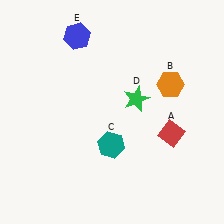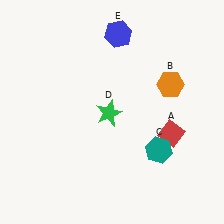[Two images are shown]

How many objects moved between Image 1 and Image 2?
3 objects moved between the two images.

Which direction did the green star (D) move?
The green star (D) moved left.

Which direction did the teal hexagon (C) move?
The teal hexagon (C) moved right.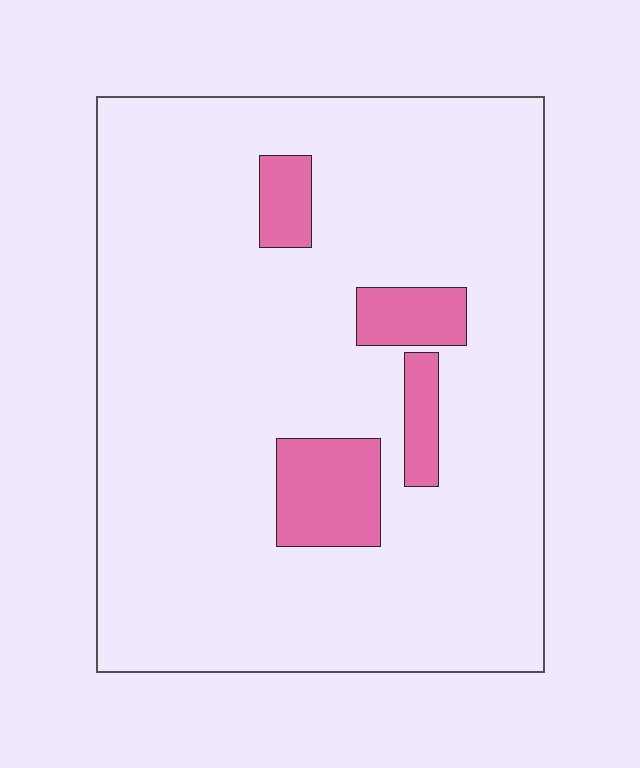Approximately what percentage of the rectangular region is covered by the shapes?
Approximately 10%.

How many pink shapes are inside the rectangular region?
4.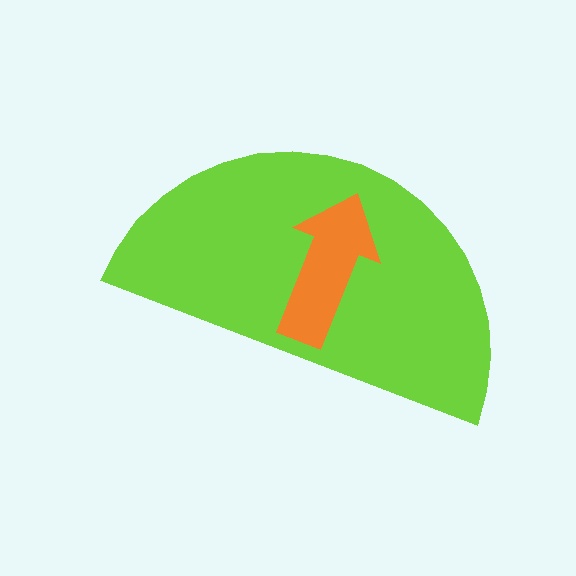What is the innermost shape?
The orange arrow.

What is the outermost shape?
The lime semicircle.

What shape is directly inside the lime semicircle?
The orange arrow.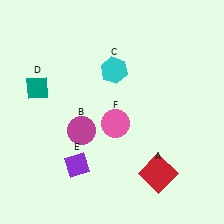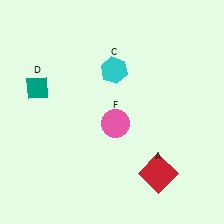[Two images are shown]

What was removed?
The purple diamond (E), the magenta circle (B) were removed in Image 2.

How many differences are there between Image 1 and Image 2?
There are 2 differences between the two images.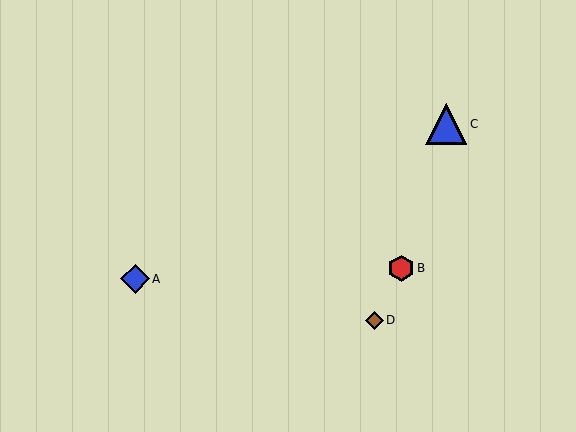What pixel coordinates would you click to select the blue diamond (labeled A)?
Click at (135, 279) to select the blue diamond A.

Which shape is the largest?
The blue triangle (labeled C) is the largest.